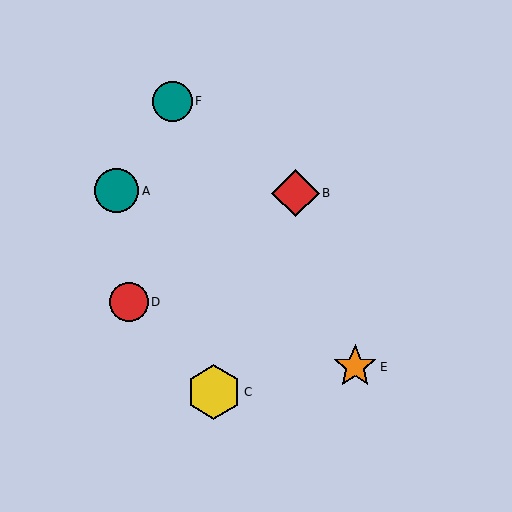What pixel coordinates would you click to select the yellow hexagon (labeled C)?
Click at (214, 392) to select the yellow hexagon C.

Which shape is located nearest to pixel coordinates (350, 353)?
The orange star (labeled E) at (355, 367) is nearest to that location.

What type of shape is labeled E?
Shape E is an orange star.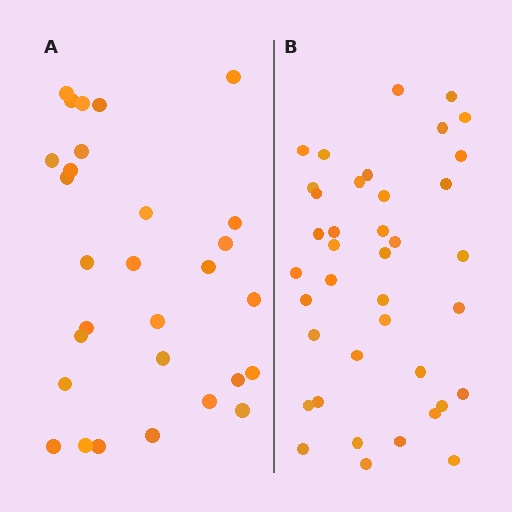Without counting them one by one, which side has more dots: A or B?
Region B (the right region) has more dots.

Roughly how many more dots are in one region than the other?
Region B has roughly 10 or so more dots than region A.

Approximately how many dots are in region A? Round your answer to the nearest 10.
About 30 dots. (The exact count is 29, which rounds to 30.)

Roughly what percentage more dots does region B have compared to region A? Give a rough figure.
About 35% more.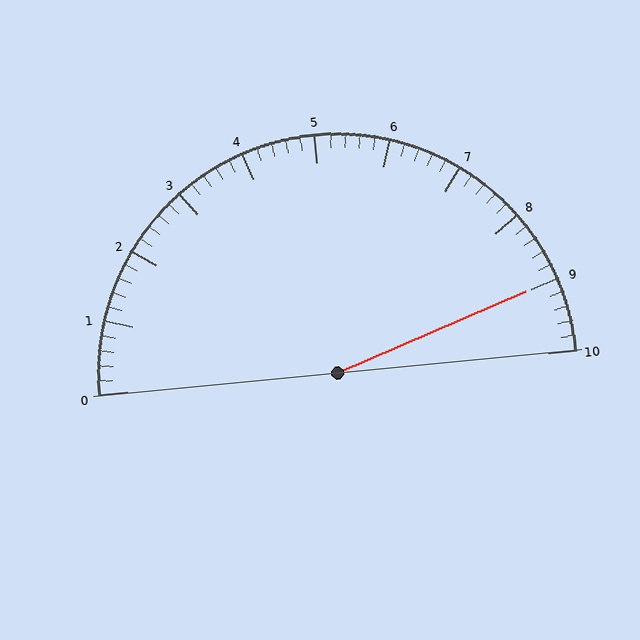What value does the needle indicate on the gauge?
The needle indicates approximately 9.0.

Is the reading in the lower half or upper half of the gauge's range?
The reading is in the upper half of the range (0 to 10).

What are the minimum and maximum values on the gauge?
The gauge ranges from 0 to 10.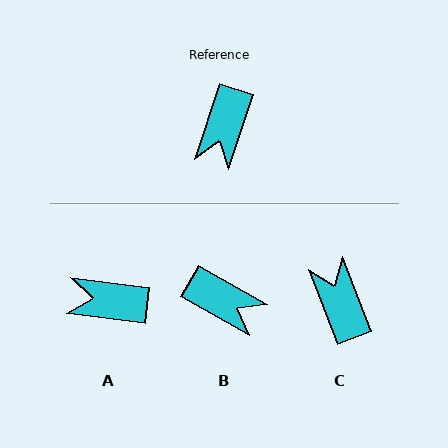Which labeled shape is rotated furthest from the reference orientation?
C, about 141 degrees away.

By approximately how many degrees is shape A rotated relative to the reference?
Approximately 80 degrees clockwise.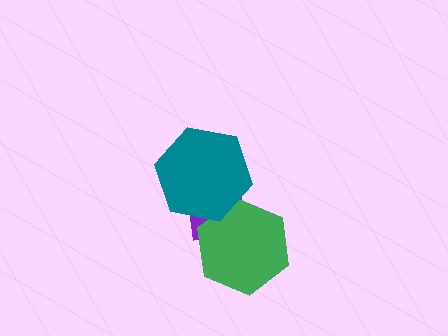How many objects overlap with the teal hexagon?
2 objects overlap with the teal hexagon.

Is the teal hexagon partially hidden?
No, no other shape covers it.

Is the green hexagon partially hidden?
Yes, it is partially covered by another shape.